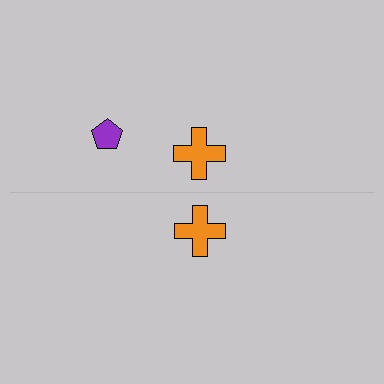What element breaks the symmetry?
A purple pentagon is missing from the bottom side.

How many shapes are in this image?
There are 3 shapes in this image.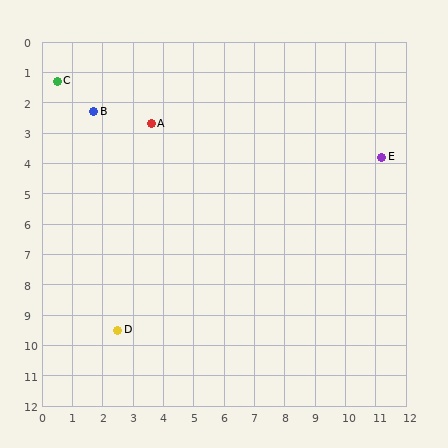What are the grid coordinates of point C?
Point C is at approximately (0.5, 1.3).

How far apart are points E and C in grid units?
Points E and C are about 11.0 grid units apart.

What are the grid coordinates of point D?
Point D is at approximately (2.5, 9.5).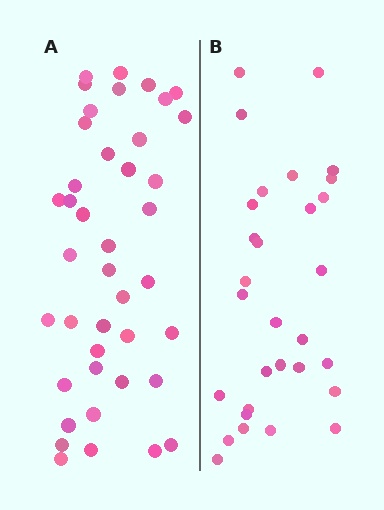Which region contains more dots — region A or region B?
Region A (the left region) has more dots.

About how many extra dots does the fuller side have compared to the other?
Region A has roughly 12 or so more dots than region B.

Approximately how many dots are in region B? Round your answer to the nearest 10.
About 30 dots.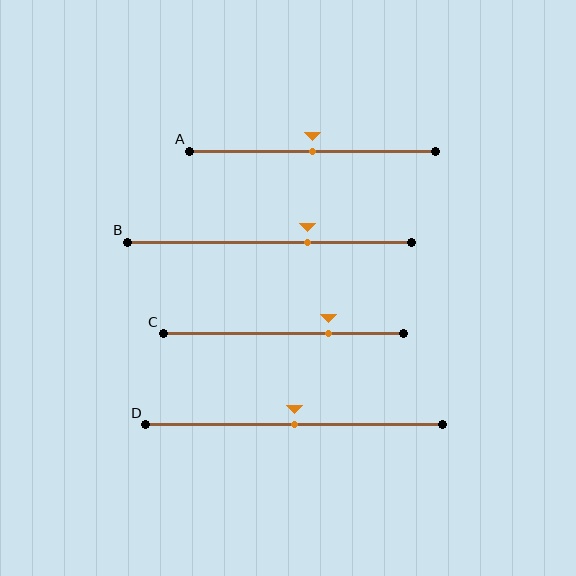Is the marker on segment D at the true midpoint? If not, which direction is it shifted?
Yes, the marker on segment D is at the true midpoint.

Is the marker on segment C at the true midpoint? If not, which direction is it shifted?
No, the marker on segment C is shifted to the right by about 19% of the segment length.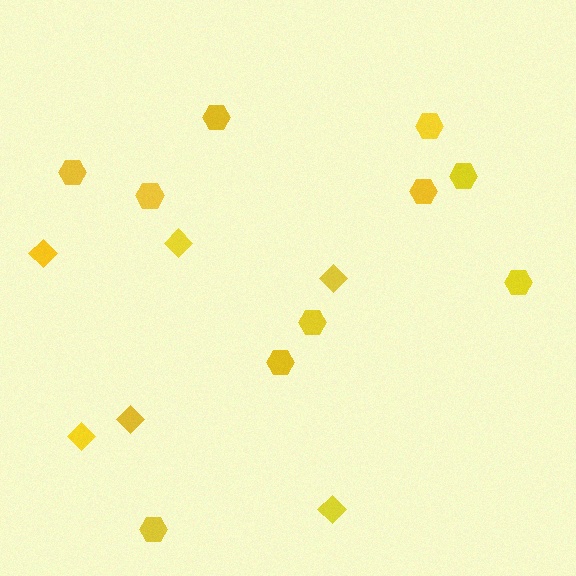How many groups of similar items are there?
There are 2 groups: one group of hexagons (10) and one group of diamonds (6).